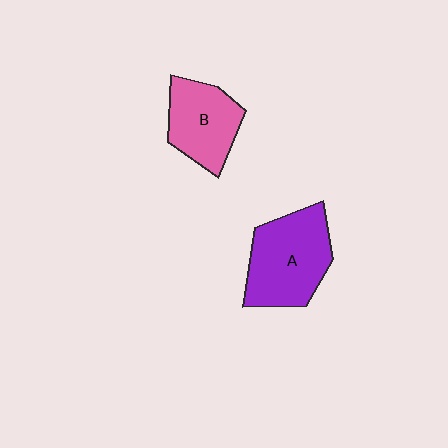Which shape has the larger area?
Shape A (purple).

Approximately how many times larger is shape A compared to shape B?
Approximately 1.3 times.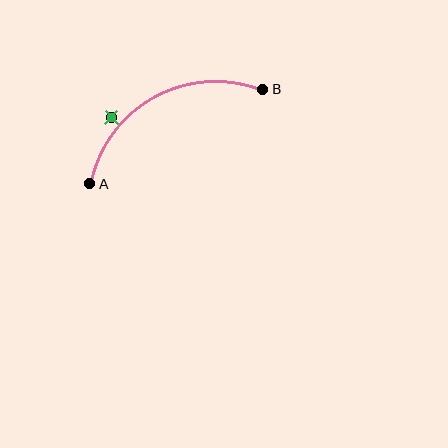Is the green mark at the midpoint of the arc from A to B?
No — the green mark does not lie on the arc at all. It sits slightly outside the curve.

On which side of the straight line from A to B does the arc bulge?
The arc bulges above the straight line connecting A and B.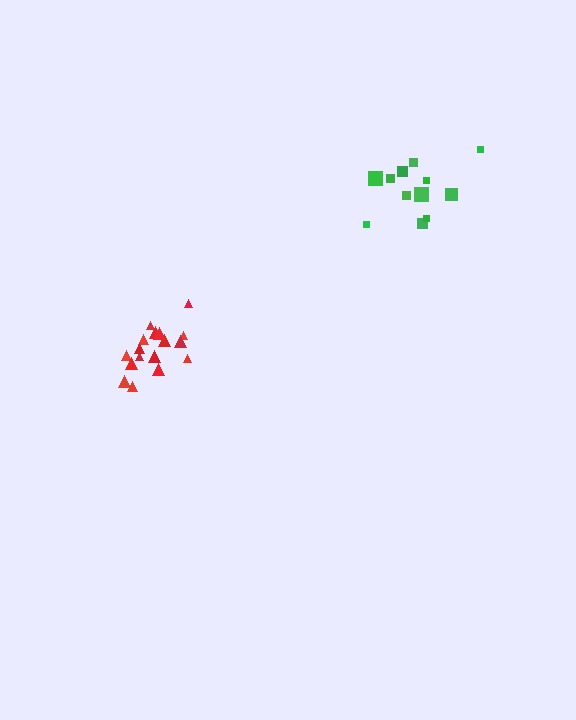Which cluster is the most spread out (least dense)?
Green.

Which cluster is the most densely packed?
Red.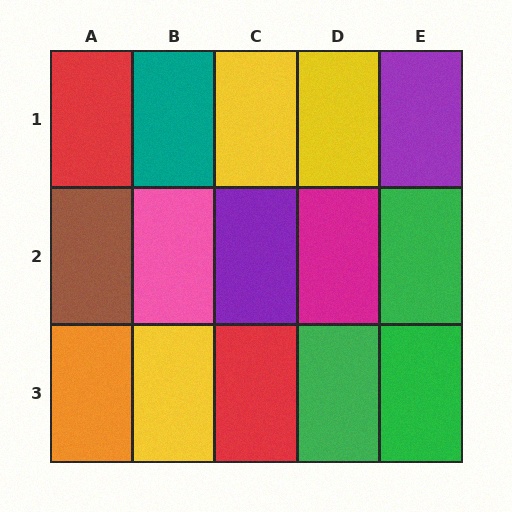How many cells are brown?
1 cell is brown.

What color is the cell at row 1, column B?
Teal.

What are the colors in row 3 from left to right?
Orange, yellow, red, green, green.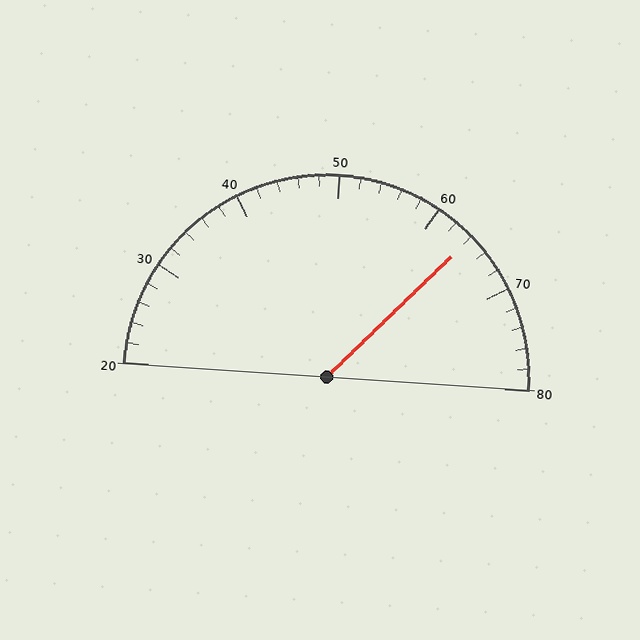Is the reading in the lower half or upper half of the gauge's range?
The reading is in the upper half of the range (20 to 80).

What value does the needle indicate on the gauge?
The needle indicates approximately 64.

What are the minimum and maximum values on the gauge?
The gauge ranges from 20 to 80.